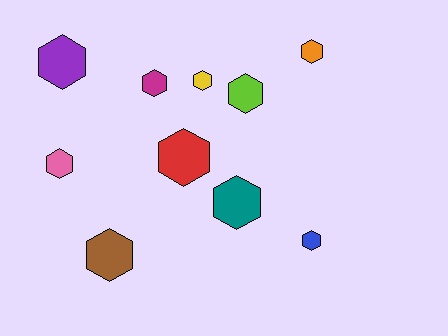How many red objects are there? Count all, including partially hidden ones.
There is 1 red object.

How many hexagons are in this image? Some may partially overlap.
There are 10 hexagons.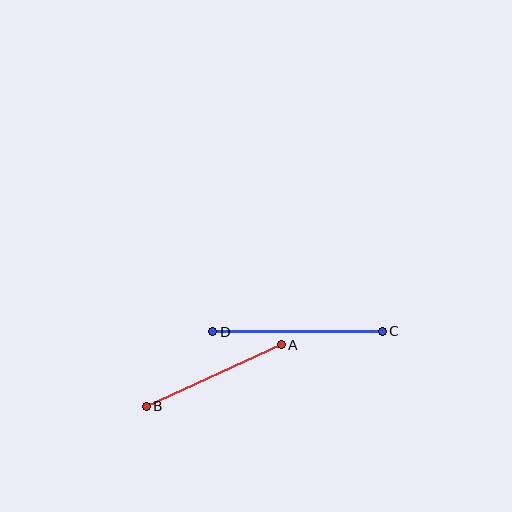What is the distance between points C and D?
The distance is approximately 169 pixels.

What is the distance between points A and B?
The distance is approximately 148 pixels.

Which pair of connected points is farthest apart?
Points C and D are farthest apart.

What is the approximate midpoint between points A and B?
The midpoint is at approximately (214, 375) pixels.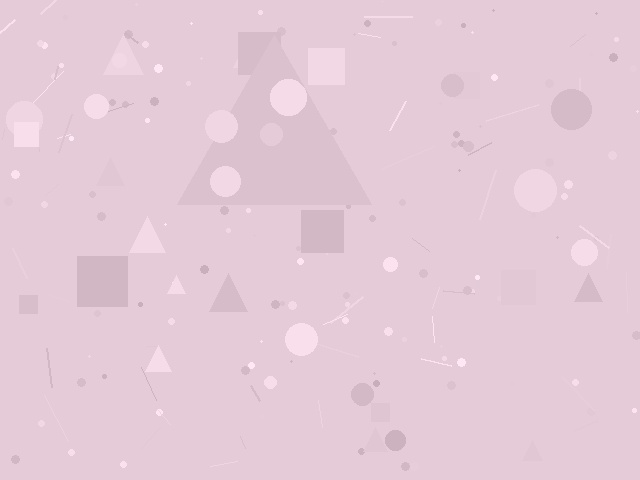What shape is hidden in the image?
A triangle is hidden in the image.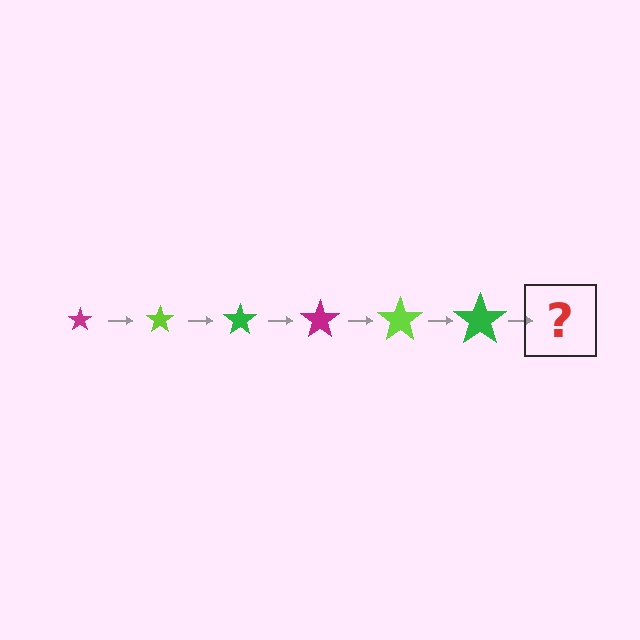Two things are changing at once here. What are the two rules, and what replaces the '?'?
The two rules are that the star grows larger each step and the color cycles through magenta, lime, and green. The '?' should be a magenta star, larger than the previous one.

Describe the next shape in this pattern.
It should be a magenta star, larger than the previous one.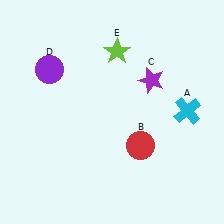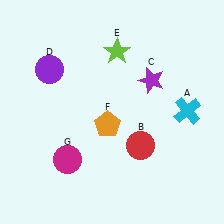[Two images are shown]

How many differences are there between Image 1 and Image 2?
There are 2 differences between the two images.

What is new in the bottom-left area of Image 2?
A magenta circle (G) was added in the bottom-left area of Image 2.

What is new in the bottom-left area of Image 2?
An orange pentagon (F) was added in the bottom-left area of Image 2.